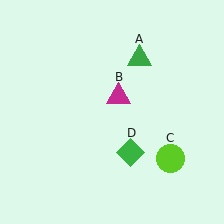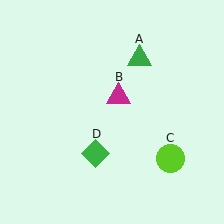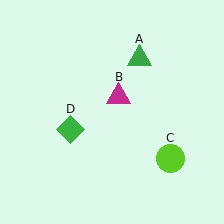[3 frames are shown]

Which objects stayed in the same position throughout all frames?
Green triangle (object A) and magenta triangle (object B) and lime circle (object C) remained stationary.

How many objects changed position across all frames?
1 object changed position: green diamond (object D).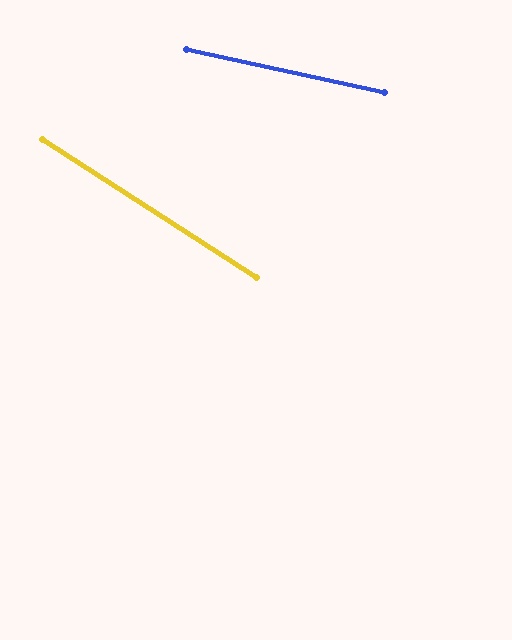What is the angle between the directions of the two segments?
Approximately 21 degrees.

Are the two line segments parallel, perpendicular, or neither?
Neither parallel nor perpendicular — they differ by about 21°.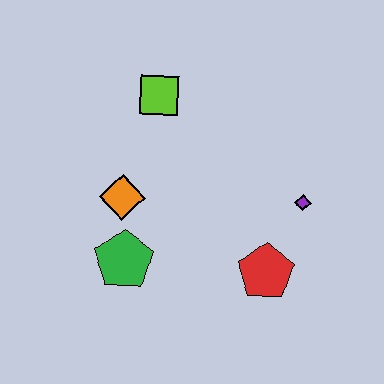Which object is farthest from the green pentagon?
The purple diamond is farthest from the green pentagon.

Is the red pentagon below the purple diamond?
Yes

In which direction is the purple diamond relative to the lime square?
The purple diamond is to the right of the lime square.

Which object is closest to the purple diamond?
The red pentagon is closest to the purple diamond.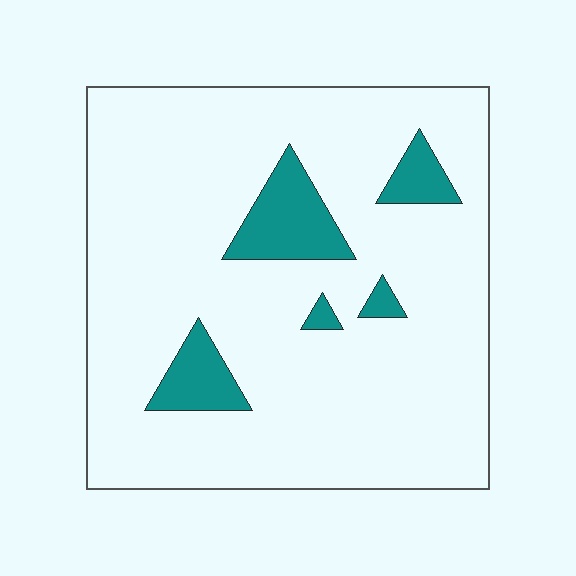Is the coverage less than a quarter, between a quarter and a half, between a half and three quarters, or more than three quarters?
Less than a quarter.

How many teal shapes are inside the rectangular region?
5.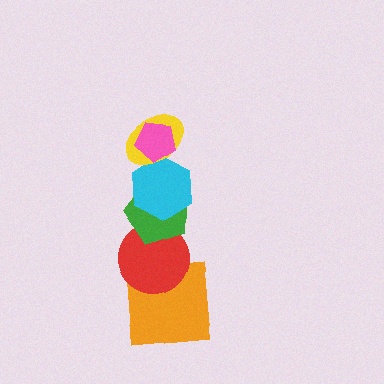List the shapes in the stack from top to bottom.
From top to bottom: the pink pentagon, the yellow ellipse, the cyan hexagon, the green pentagon, the red circle, the orange square.